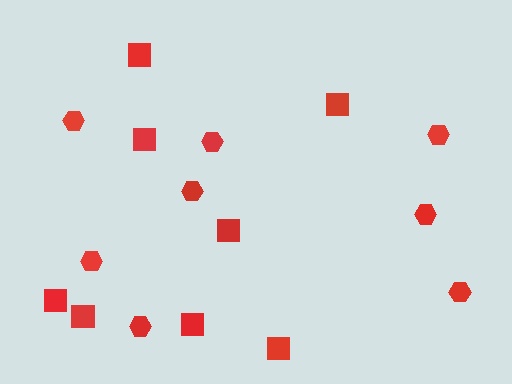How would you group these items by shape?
There are 2 groups: one group of squares (8) and one group of hexagons (8).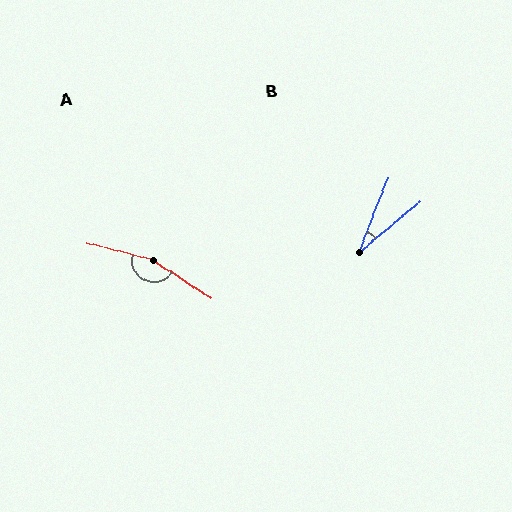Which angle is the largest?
A, at approximately 162 degrees.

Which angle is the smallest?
B, at approximately 29 degrees.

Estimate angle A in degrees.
Approximately 162 degrees.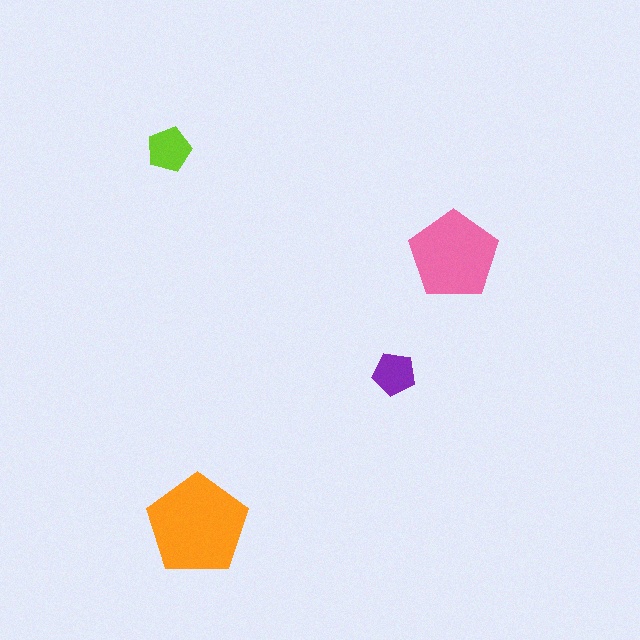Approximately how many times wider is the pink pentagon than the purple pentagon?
About 2 times wider.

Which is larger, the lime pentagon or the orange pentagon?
The orange one.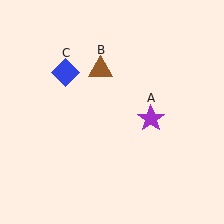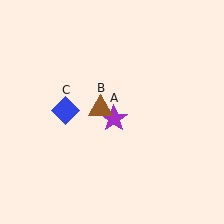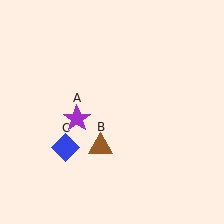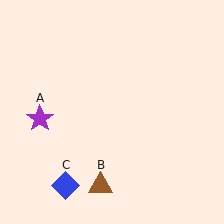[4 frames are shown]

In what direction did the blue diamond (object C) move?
The blue diamond (object C) moved down.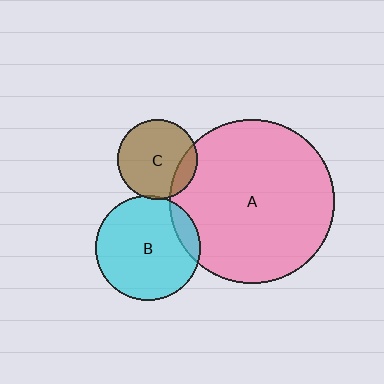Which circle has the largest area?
Circle A (pink).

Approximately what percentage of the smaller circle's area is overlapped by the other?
Approximately 5%.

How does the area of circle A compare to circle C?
Approximately 4.2 times.